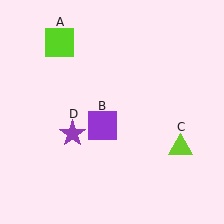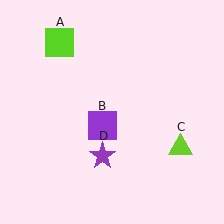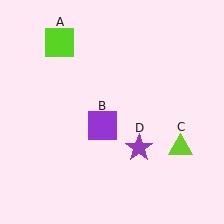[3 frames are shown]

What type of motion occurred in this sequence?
The purple star (object D) rotated counterclockwise around the center of the scene.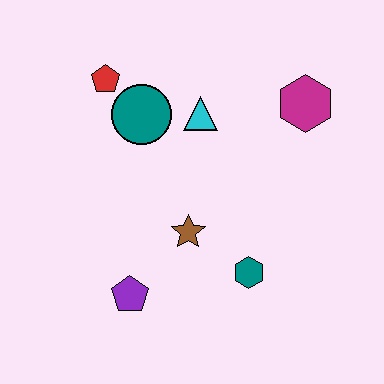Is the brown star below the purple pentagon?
No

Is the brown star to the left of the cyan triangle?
Yes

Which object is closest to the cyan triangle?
The teal circle is closest to the cyan triangle.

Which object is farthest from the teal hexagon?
The red pentagon is farthest from the teal hexagon.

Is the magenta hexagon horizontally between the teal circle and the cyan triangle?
No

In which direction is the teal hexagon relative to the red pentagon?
The teal hexagon is below the red pentagon.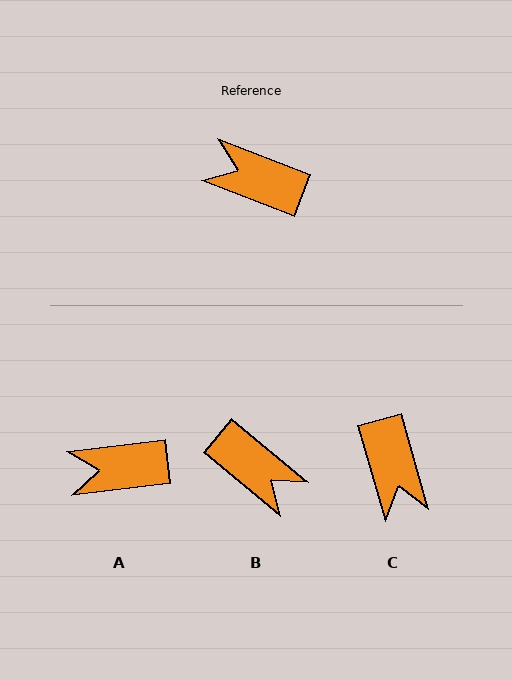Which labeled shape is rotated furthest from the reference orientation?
B, about 161 degrees away.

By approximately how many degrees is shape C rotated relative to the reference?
Approximately 127 degrees counter-clockwise.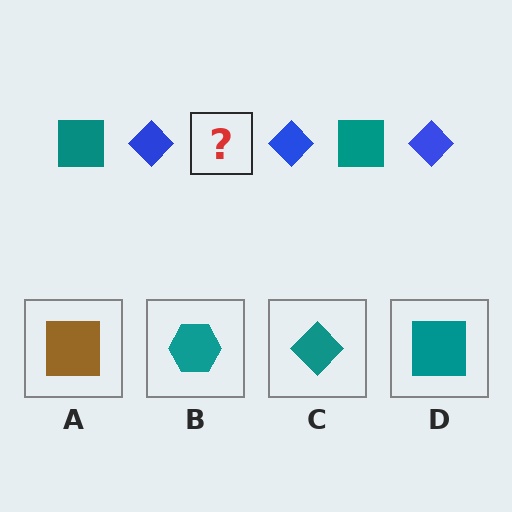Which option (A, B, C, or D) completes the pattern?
D.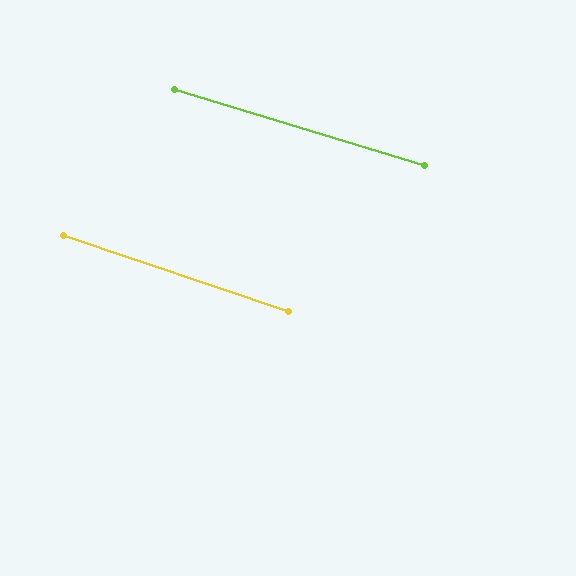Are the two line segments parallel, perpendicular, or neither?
Parallel — their directions differ by only 1.7°.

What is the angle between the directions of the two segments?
Approximately 2 degrees.